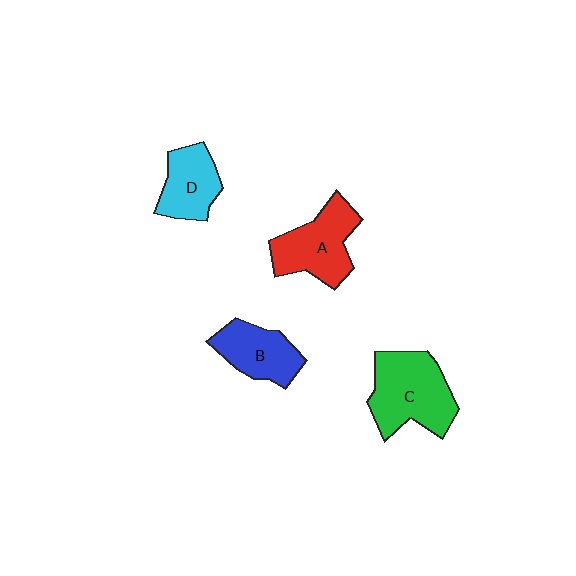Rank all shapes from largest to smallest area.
From largest to smallest: C (green), A (red), B (blue), D (cyan).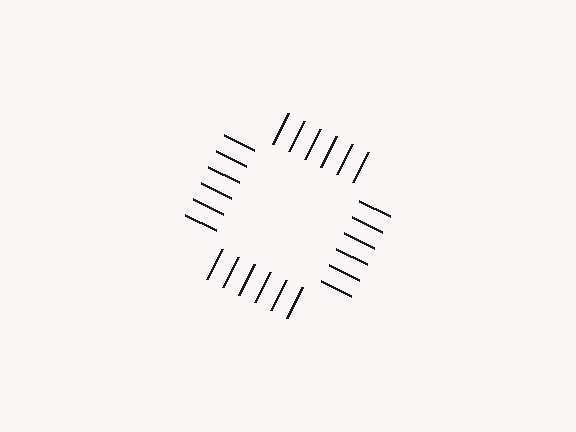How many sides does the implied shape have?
4 sides — the line-ends trace a square.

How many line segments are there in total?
24 — 6 along each of the 4 edges.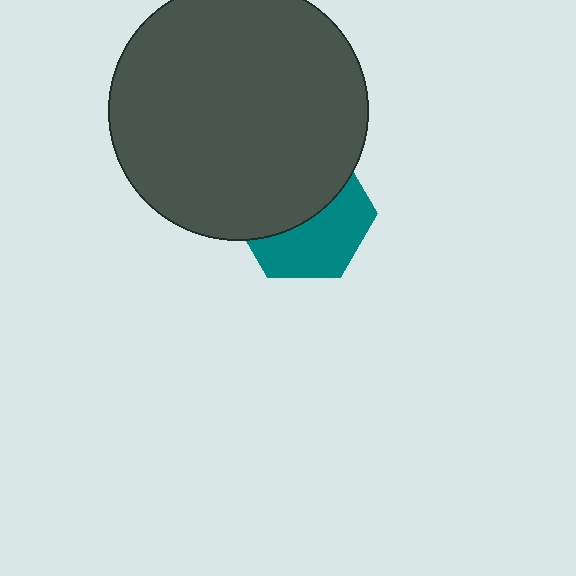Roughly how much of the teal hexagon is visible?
About half of it is visible (roughly 47%).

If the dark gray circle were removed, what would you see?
You would see the complete teal hexagon.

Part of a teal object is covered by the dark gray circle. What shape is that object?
It is a hexagon.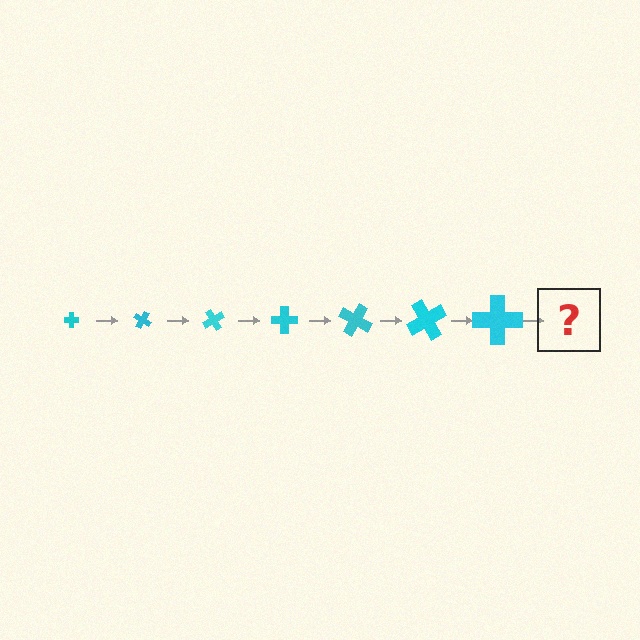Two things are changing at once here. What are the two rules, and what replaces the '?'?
The two rules are that the cross grows larger each step and it rotates 30 degrees each step. The '?' should be a cross, larger than the previous one and rotated 210 degrees from the start.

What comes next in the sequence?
The next element should be a cross, larger than the previous one and rotated 210 degrees from the start.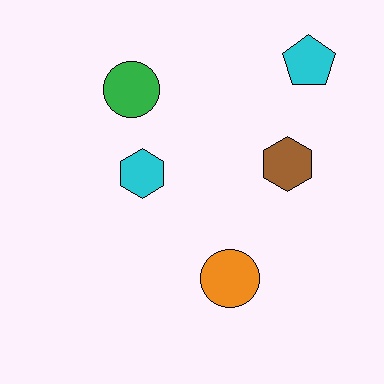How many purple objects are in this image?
There are no purple objects.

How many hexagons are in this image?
There are 2 hexagons.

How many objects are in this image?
There are 5 objects.